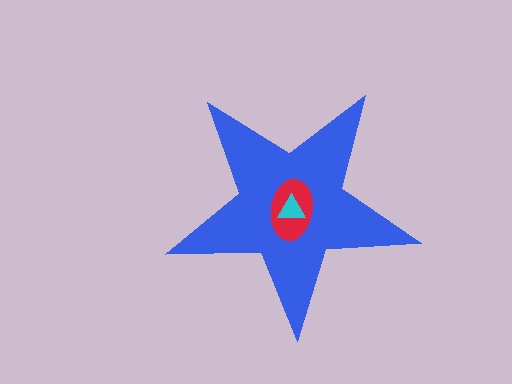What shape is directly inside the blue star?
The red ellipse.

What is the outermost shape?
The blue star.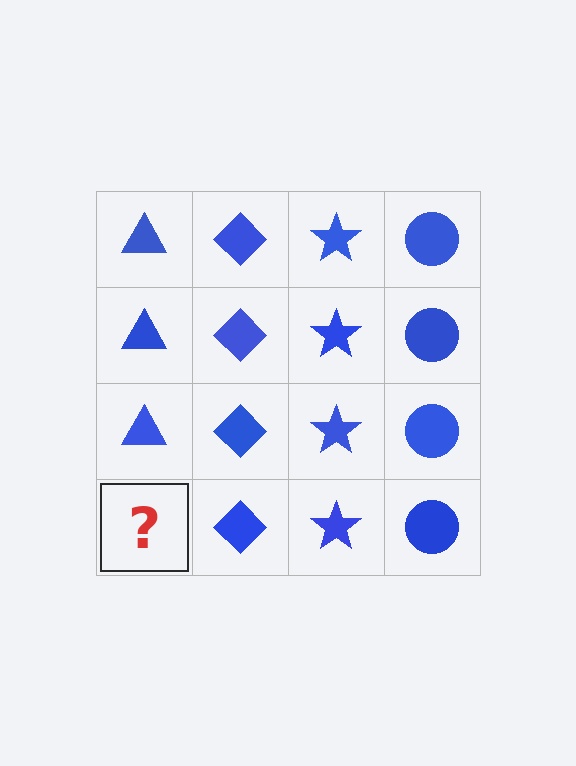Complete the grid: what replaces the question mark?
The question mark should be replaced with a blue triangle.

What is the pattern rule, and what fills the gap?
The rule is that each column has a consistent shape. The gap should be filled with a blue triangle.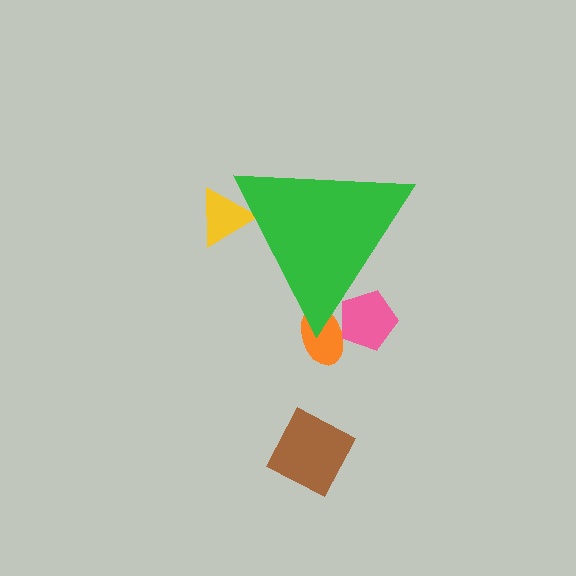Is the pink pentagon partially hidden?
Yes, the pink pentagon is partially hidden behind the green triangle.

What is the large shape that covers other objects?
A green triangle.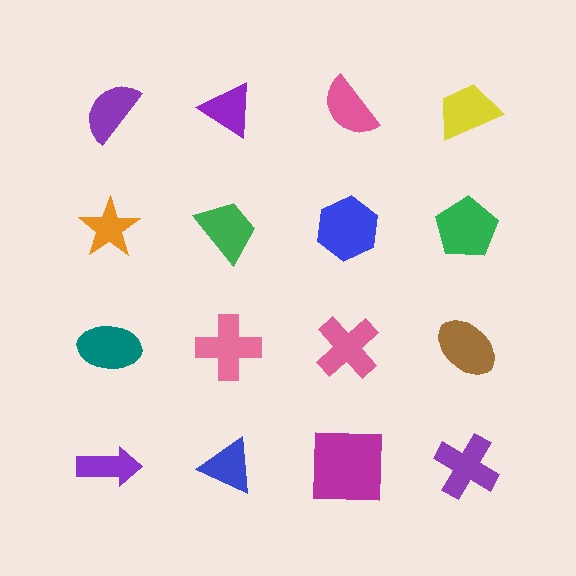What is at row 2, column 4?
A green pentagon.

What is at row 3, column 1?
A teal ellipse.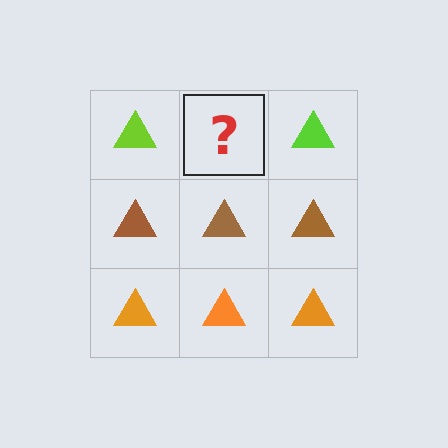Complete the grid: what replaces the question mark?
The question mark should be replaced with a lime triangle.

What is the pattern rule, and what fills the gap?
The rule is that each row has a consistent color. The gap should be filled with a lime triangle.